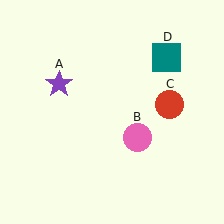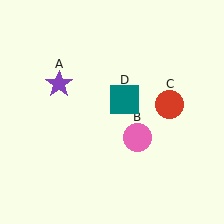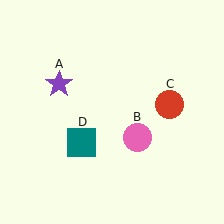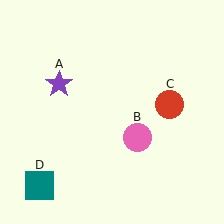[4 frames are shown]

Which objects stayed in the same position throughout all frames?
Purple star (object A) and pink circle (object B) and red circle (object C) remained stationary.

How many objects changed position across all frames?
1 object changed position: teal square (object D).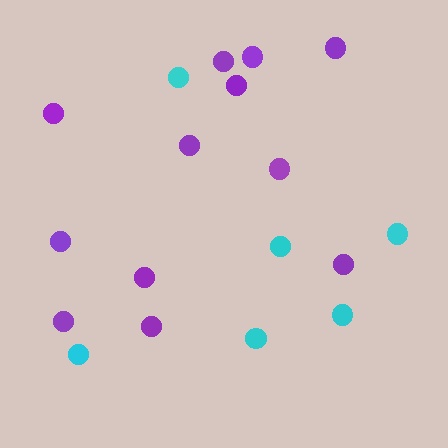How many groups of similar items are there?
There are 2 groups: one group of cyan circles (6) and one group of purple circles (12).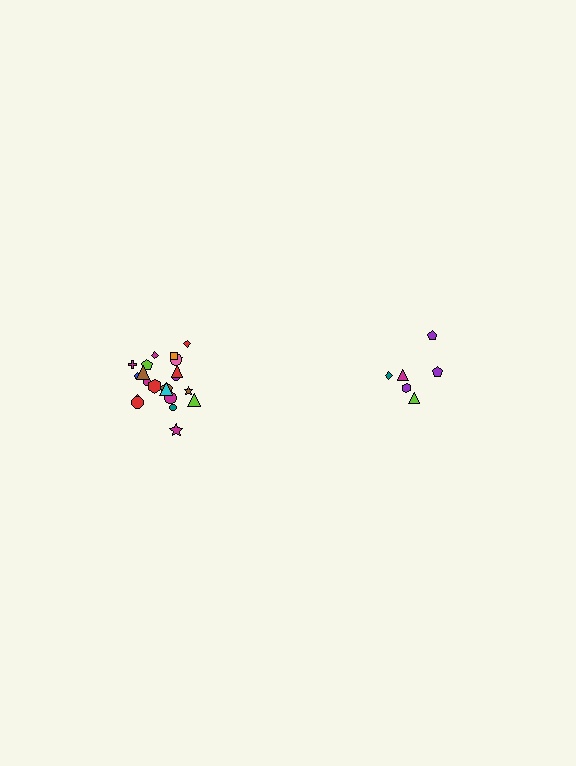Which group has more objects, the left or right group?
The left group.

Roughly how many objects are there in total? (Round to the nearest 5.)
Roughly 30 objects in total.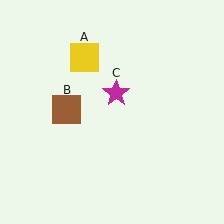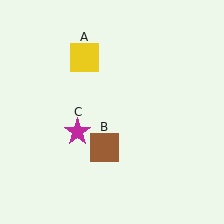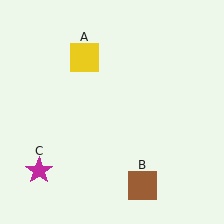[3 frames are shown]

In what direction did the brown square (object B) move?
The brown square (object B) moved down and to the right.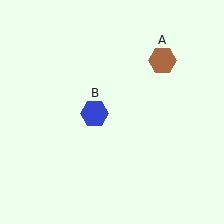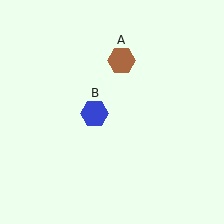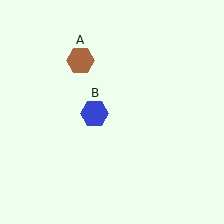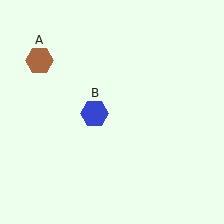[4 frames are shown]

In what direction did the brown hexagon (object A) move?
The brown hexagon (object A) moved left.